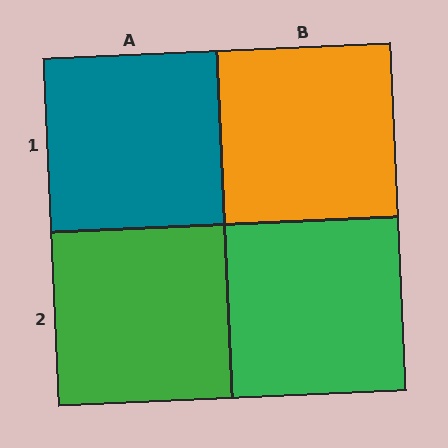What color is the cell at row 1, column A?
Teal.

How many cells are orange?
1 cell is orange.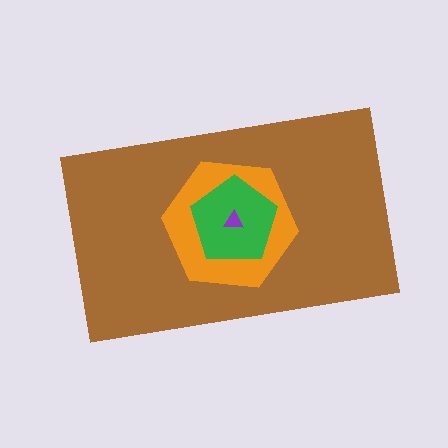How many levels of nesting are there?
4.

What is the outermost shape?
The brown rectangle.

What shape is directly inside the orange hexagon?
The green pentagon.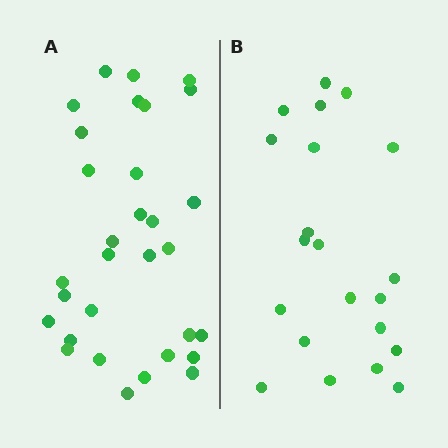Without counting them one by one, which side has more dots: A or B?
Region A (the left region) has more dots.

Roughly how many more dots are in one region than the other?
Region A has roughly 10 or so more dots than region B.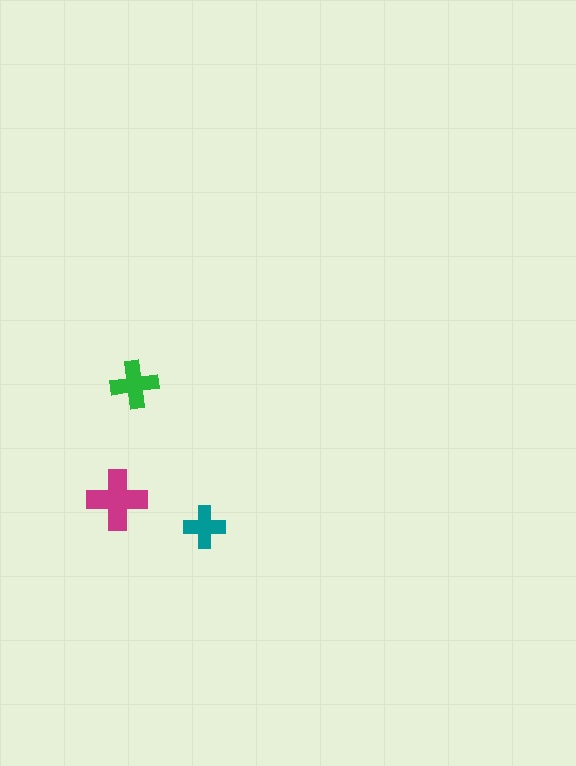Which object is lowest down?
The teal cross is bottommost.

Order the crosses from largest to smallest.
the magenta one, the green one, the teal one.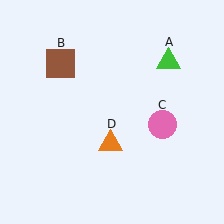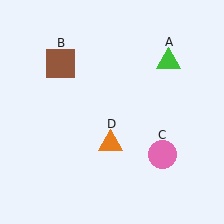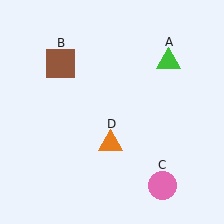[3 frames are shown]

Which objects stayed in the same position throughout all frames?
Green triangle (object A) and brown square (object B) and orange triangle (object D) remained stationary.